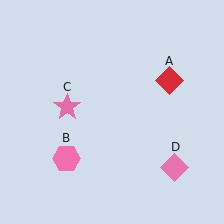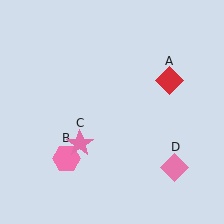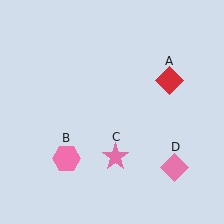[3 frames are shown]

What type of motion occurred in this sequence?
The pink star (object C) rotated counterclockwise around the center of the scene.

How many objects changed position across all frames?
1 object changed position: pink star (object C).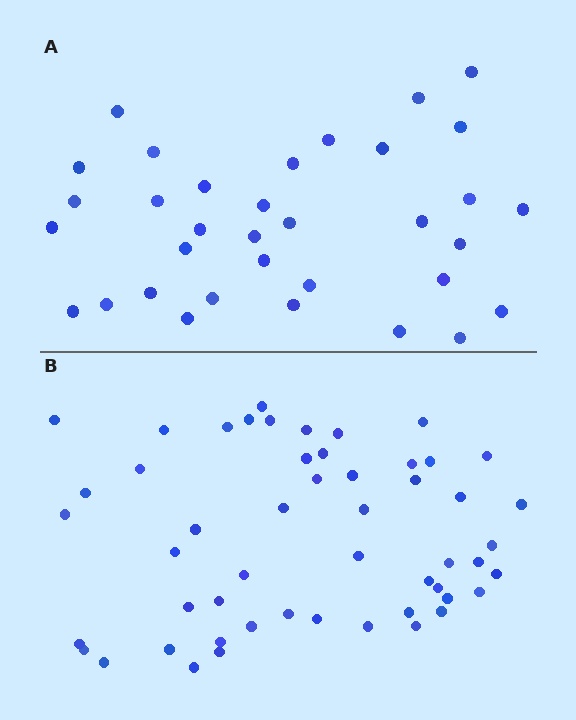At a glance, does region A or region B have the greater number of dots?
Region B (the bottom region) has more dots.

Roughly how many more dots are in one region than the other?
Region B has approximately 20 more dots than region A.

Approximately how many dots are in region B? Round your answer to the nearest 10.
About 50 dots. (The exact count is 52, which rounds to 50.)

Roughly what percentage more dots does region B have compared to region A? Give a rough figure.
About 55% more.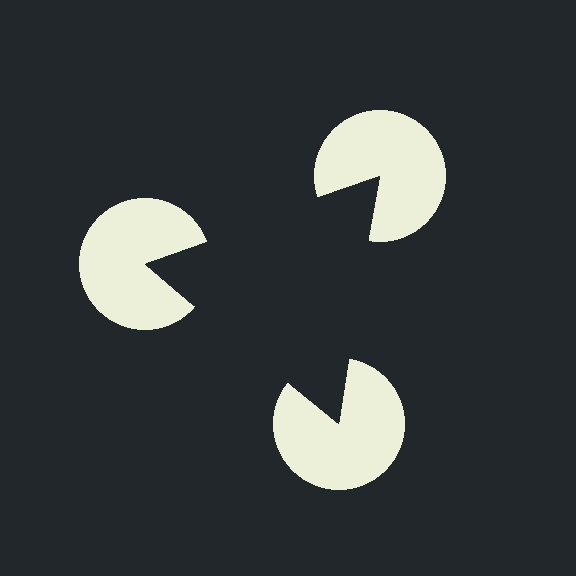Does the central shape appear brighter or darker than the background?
It typically appears slightly darker than the background, even though no actual brightness change is drawn.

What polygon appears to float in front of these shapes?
An illusory triangle — its edges are inferred from the aligned wedge cuts in the pac-man discs, not physically drawn.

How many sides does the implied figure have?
3 sides.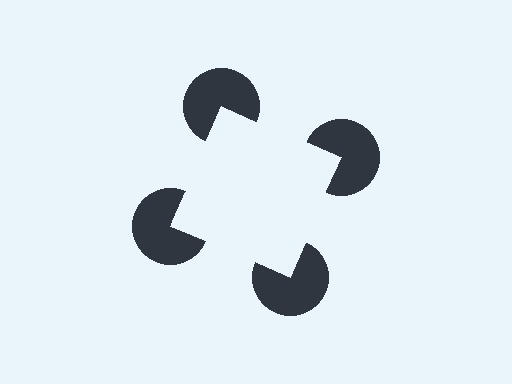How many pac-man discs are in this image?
There are 4 — one at each vertex of the illusory square.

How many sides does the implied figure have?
4 sides.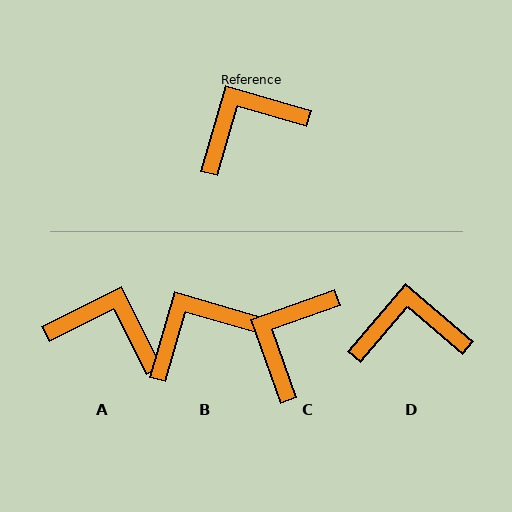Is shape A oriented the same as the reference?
No, it is off by about 47 degrees.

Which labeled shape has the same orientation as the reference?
B.